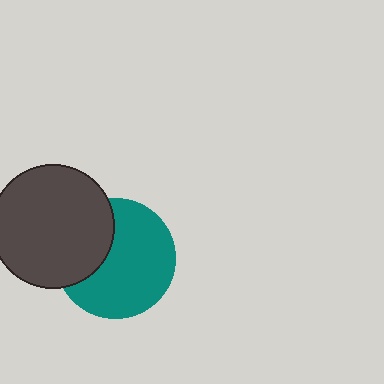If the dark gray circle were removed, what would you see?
You would see the complete teal circle.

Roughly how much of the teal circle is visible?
Most of it is visible (roughly 68%).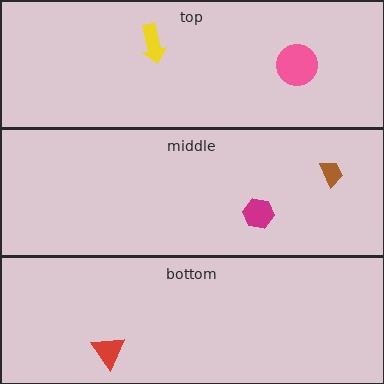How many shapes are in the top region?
2.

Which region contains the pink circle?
The top region.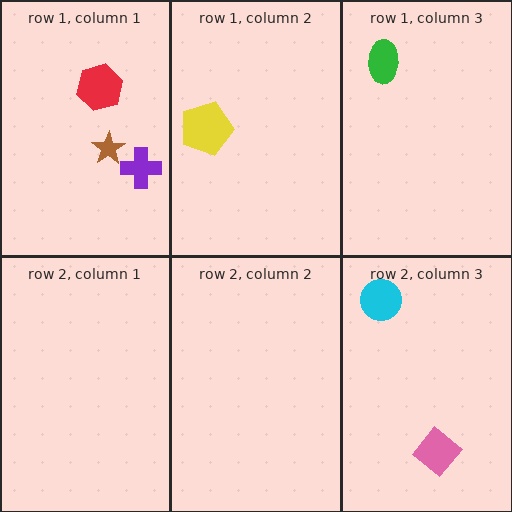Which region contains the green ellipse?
The row 1, column 3 region.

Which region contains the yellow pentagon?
The row 1, column 2 region.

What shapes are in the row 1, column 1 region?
The brown star, the red hexagon, the purple cross.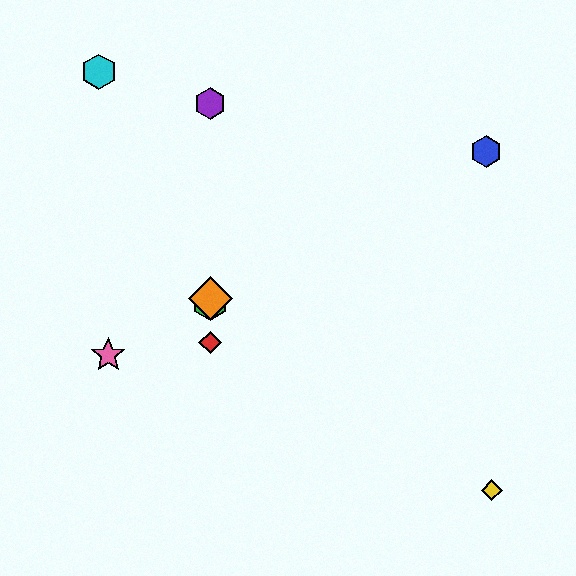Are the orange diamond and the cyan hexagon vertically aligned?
No, the orange diamond is at x≈210 and the cyan hexagon is at x≈99.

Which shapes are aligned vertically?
The red diamond, the green hexagon, the purple hexagon, the orange diamond are aligned vertically.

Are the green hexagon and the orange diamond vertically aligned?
Yes, both are at x≈210.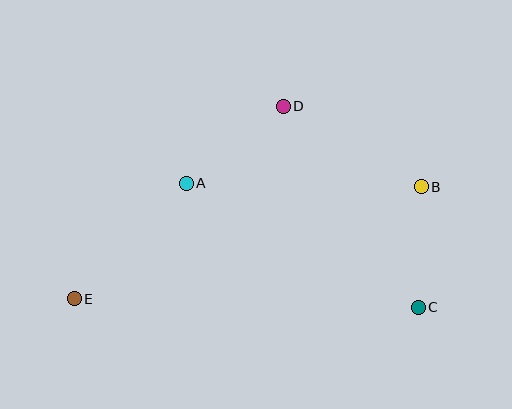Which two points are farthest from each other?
Points B and E are farthest from each other.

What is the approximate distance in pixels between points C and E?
The distance between C and E is approximately 344 pixels.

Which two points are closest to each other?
Points B and C are closest to each other.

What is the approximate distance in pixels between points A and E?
The distance between A and E is approximately 161 pixels.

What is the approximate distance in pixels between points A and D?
The distance between A and D is approximately 124 pixels.